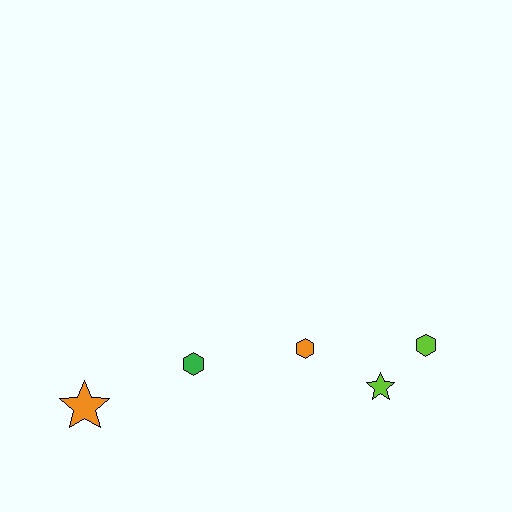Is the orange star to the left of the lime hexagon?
Yes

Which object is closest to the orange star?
The green hexagon is closest to the orange star.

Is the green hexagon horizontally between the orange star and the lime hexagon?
Yes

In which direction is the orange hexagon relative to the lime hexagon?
The orange hexagon is to the left of the lime hexagon.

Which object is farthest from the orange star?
The lime hexagon is farthest from the orange star.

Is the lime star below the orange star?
No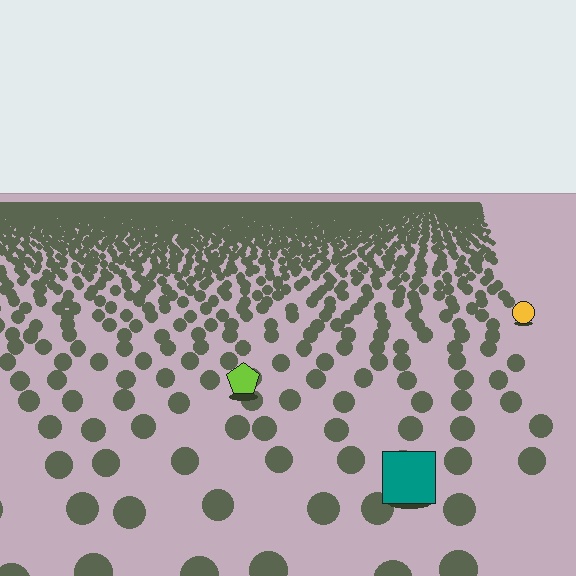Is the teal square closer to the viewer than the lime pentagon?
Yes. The teal square is closer — you can tell from the texture gradient: the ground texture is coarser near it.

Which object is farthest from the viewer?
The yellow circle is farthest from the viewer. It appears smaller and the ground texture around it is denser.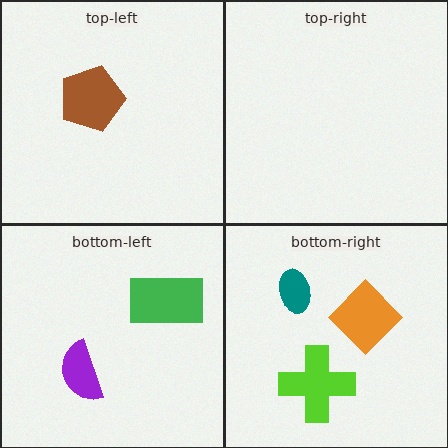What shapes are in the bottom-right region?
The orange diamond, the teal ellipse, the lime cross.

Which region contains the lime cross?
The bottom-right region.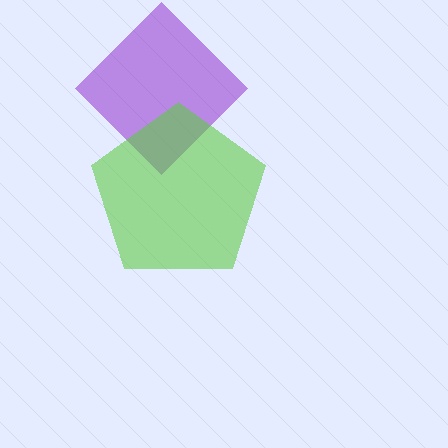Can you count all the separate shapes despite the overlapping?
Yes, there are 2 separate shapes.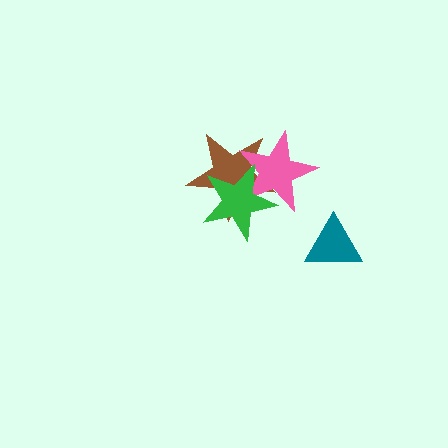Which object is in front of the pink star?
The green star is in front of the pink star.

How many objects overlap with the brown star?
2 objects overlap with the brown star.